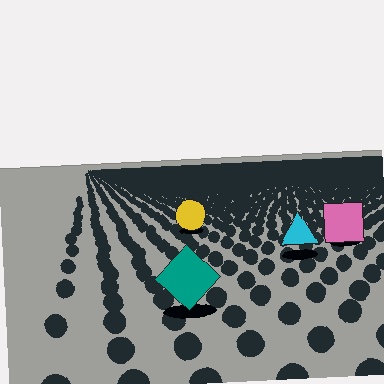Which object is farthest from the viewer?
The yellow circle is farthest from the viewer. It appears smaller and the ground texture around it is denser.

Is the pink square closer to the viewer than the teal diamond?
No. The teal diamond is closer — you can tell from the texture gradient: the ground texture is coarser near it.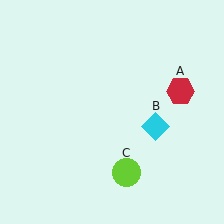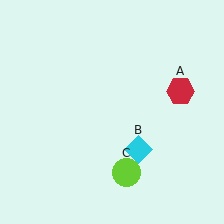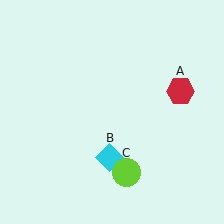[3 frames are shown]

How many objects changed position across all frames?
1 object changed position: cyan diamond (object B).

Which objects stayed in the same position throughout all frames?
Red hexagon (object A) and lime circle (object C) remained stationary.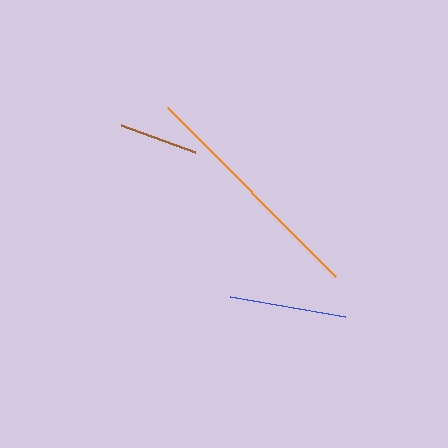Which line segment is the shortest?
The brown line is the shortest at approximately 79 pixels.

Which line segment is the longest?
The orange line is the longest at approximately 238 pixels.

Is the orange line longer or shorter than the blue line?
The orange line is longer than the blue line.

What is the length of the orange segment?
The orange segment is approximately 238 pixels long.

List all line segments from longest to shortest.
From longest to shortest: orange, blue, brown.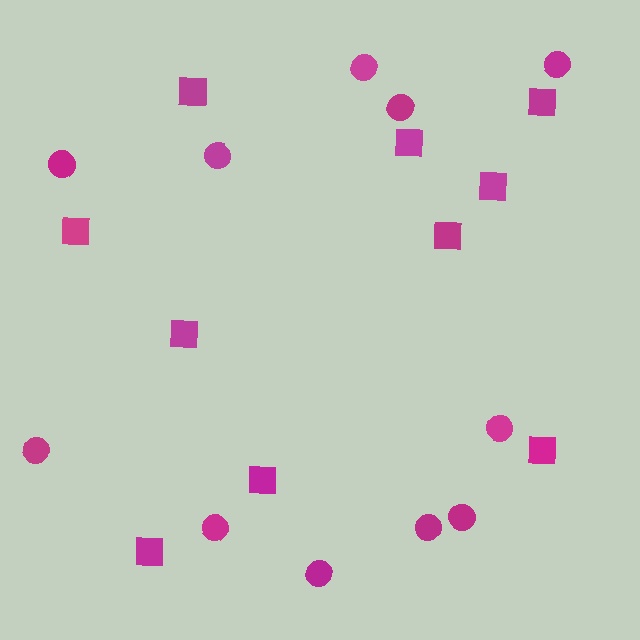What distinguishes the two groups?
There are 2 groups: one group of squares (10) and one group of circles (11).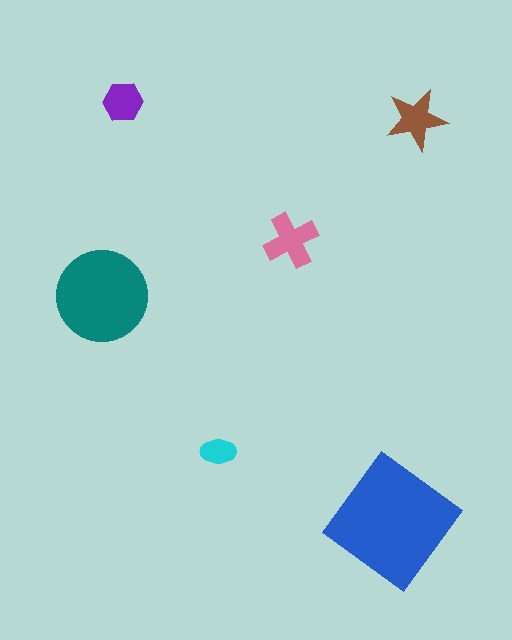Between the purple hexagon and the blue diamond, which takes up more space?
The blue diamond.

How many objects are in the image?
There are 6 objects in the image.